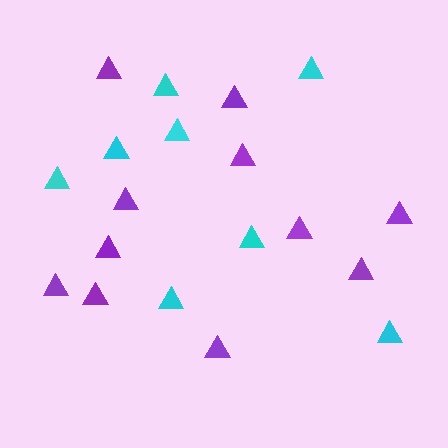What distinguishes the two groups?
There are 2 groups: one group of purple triangles (11) and one group of cyan triangles (8).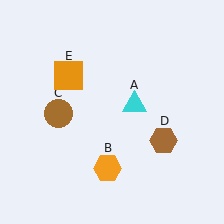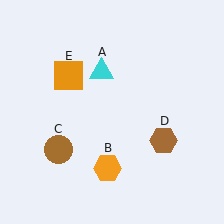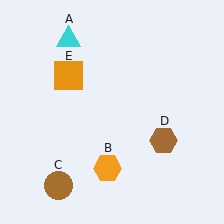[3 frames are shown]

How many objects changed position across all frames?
2 objects changed position: cyan triangle (object A), brown circle (object C).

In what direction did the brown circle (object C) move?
The brown circle (object C) moved down.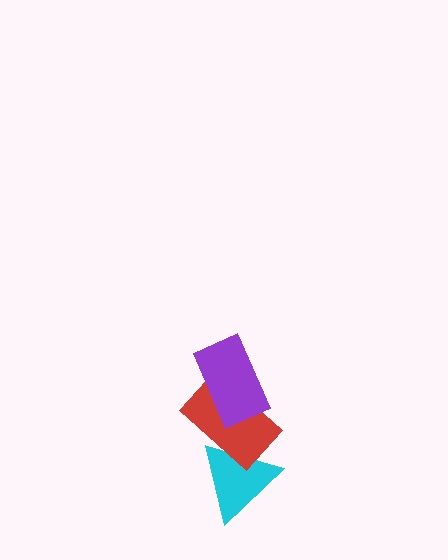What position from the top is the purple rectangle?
The purple rectangle is 1st from the top.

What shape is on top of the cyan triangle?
The red rectangle is on top of the cyan triangle.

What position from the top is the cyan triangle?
The cyan triangle is 3rd from the top.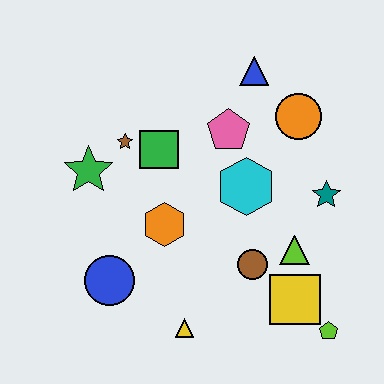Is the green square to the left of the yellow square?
Yes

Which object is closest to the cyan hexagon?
The pink pentagon is closest to the cyan hexagon.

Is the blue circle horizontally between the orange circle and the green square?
No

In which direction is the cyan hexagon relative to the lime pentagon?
The cyan hexagon is above the lime pentagon.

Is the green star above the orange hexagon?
Yes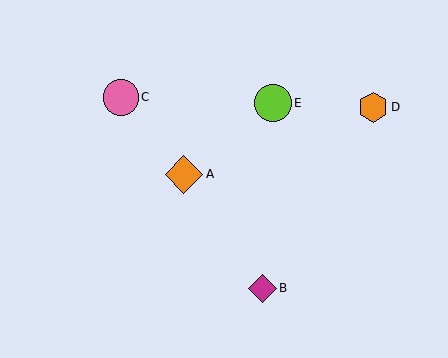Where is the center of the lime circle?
The center of the lime circle is at (273, 103).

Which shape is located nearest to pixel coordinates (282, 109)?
The lime circle (labeled E) at (273, 103) is nearest to that location.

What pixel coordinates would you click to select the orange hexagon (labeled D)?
Click at (373, 107) to select the orange hexagon D.